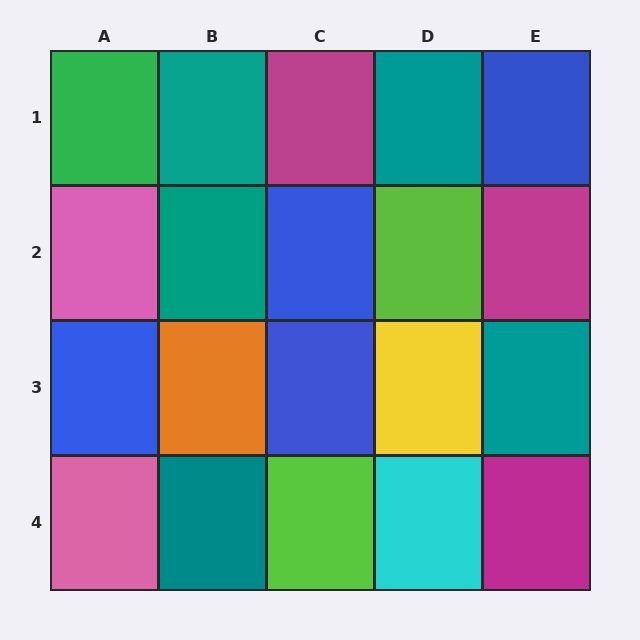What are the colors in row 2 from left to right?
Pink, teal, blue, lime, magenta.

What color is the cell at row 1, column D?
Teal.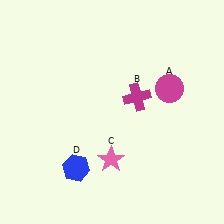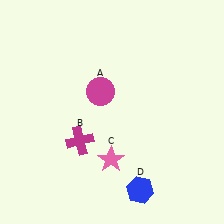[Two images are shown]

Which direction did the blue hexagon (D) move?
The blue hexagon (D) moved right.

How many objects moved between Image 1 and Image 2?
3 objects moved between the two images.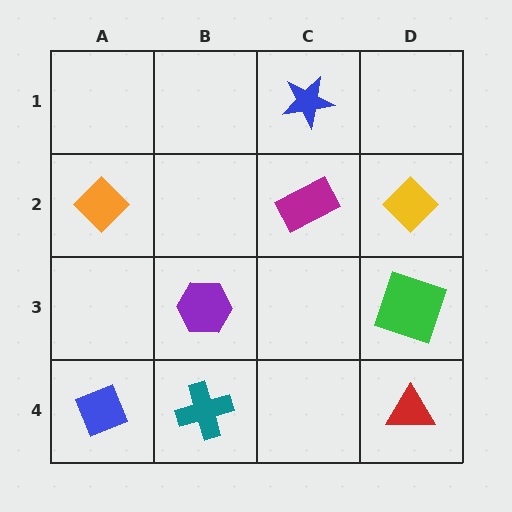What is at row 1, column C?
A blue star.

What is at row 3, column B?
A purple hexagon.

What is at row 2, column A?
An orange diamond.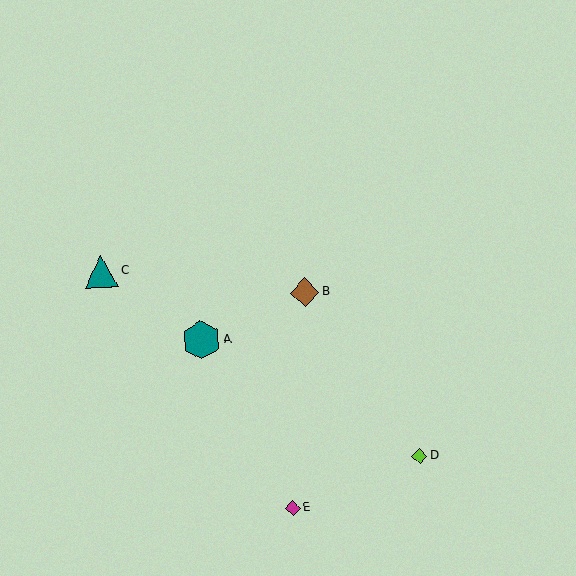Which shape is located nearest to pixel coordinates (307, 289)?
The brown diamond (labeled B) at (305, 292) is nearest to that location.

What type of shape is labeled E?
Shape E is a magenta diamond.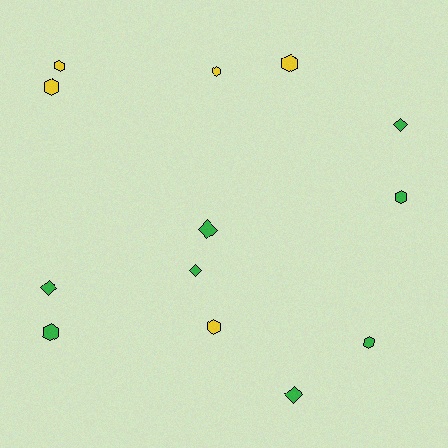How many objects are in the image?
There are 13 objects.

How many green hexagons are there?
There are 3 green hexagons.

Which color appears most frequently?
Green, with 8 objects.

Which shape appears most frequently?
Hexagon, with 8 objects.